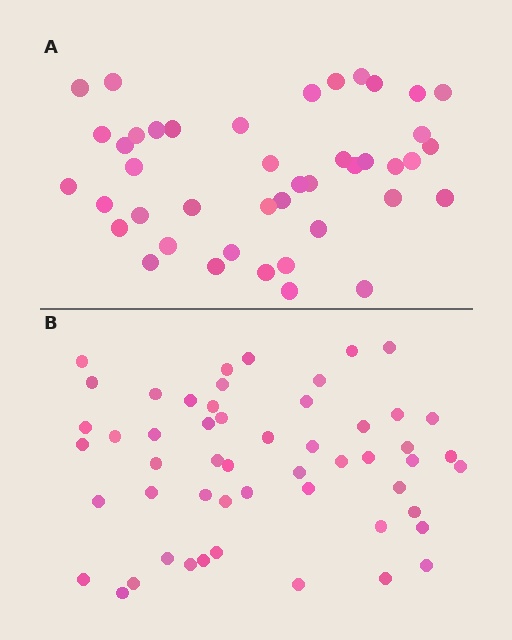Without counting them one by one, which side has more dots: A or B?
Region B (the bottom region) has more dots.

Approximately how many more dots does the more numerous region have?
Region B has roughly 10 or so more dots than region A.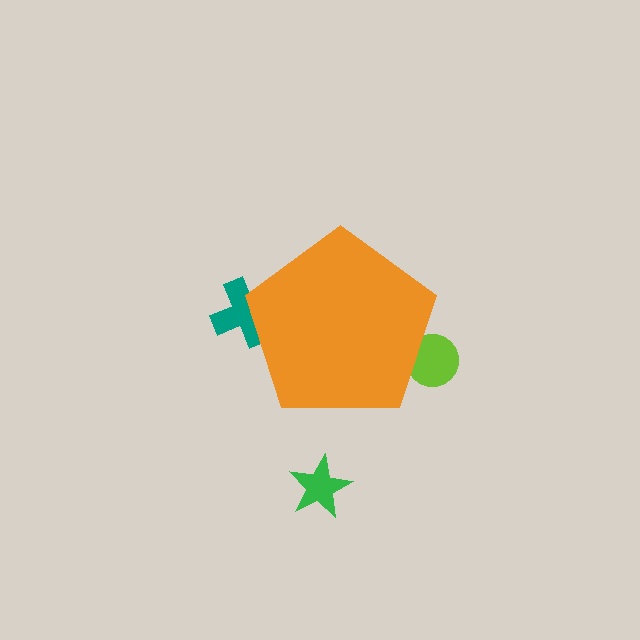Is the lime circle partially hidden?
Yes, the lime circle is partially hidden behind the orange pentagon.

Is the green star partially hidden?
No, the green star is fully visible.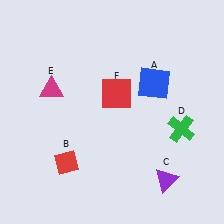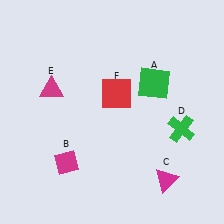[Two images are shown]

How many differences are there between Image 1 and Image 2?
There are 3 differences between the two images.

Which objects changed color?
A changed from blue to green. B changed from red to magenta. C changed from purple to magenta.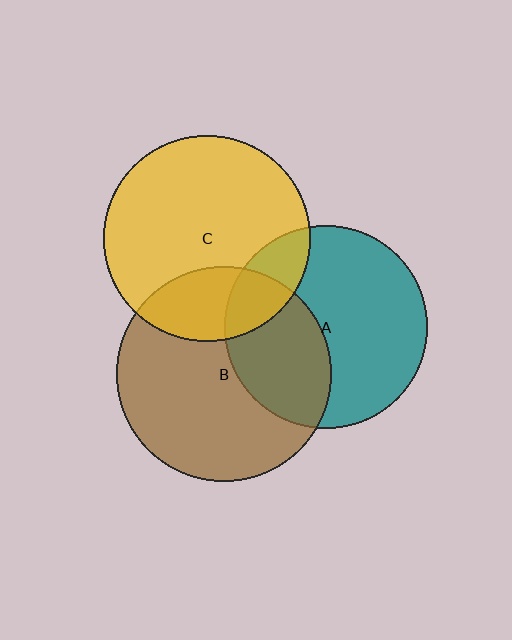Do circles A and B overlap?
Yes.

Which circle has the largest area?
Circle B (brown).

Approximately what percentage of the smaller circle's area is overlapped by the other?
Approximately 35%.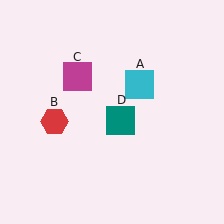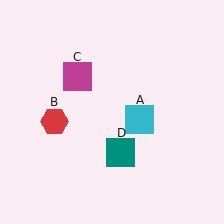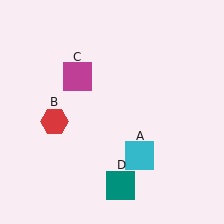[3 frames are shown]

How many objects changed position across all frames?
2 objects changed position: cyan square (object A), teal square (object D).